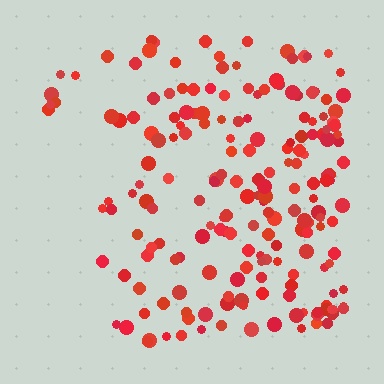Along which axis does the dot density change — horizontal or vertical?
Horizontal.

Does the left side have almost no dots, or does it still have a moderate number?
Still a moderate number, just noticeably fewer than the right.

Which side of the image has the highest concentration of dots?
The right.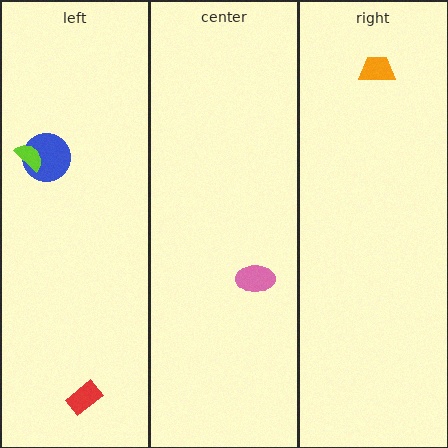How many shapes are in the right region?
1.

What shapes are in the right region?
The orange trapezoid.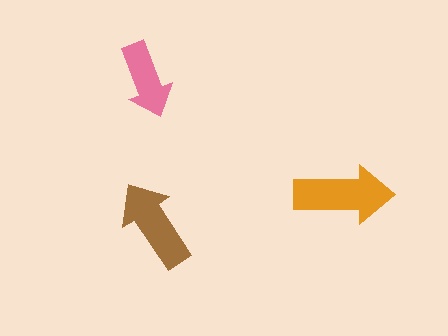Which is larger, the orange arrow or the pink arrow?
The orange one.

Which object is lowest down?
The brown arrow is bottommost.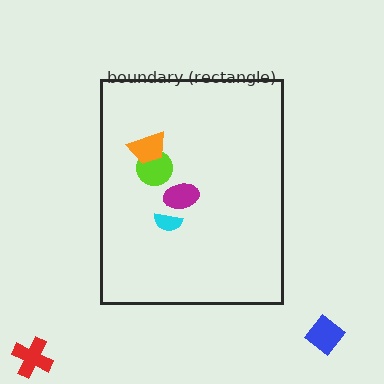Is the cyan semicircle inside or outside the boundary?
Inside.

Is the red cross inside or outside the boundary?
Outside.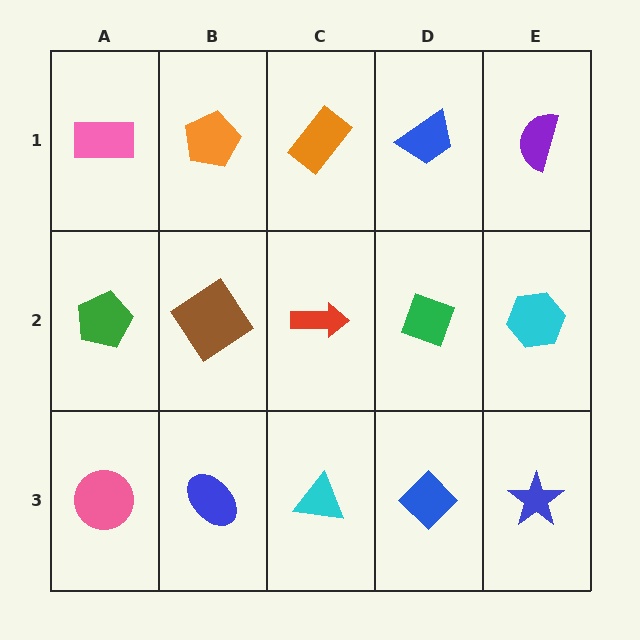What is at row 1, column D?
A blue trapezoid.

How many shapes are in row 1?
5 shapes.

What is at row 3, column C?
A cyan triangle.